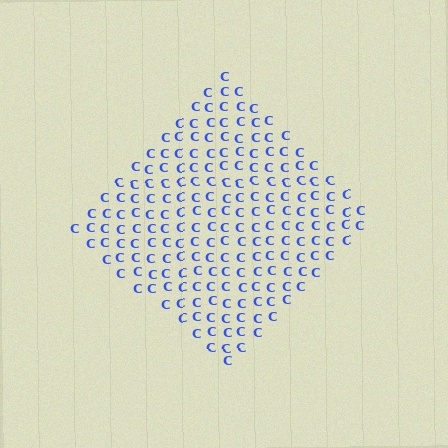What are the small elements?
The small elements are letter C's.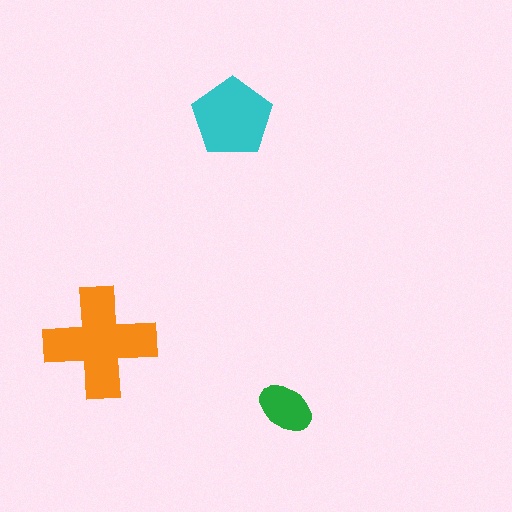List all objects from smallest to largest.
The green ellipse, the cyan pentagon, the orange cross.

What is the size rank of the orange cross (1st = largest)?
1st.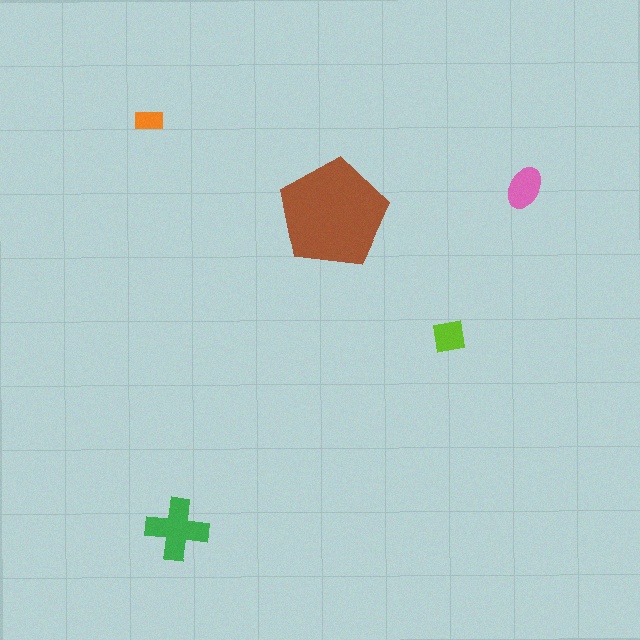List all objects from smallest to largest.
The orange rectangle, the lime square, the pink ellipse, the green cross, the brown pentagon.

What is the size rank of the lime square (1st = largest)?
4th.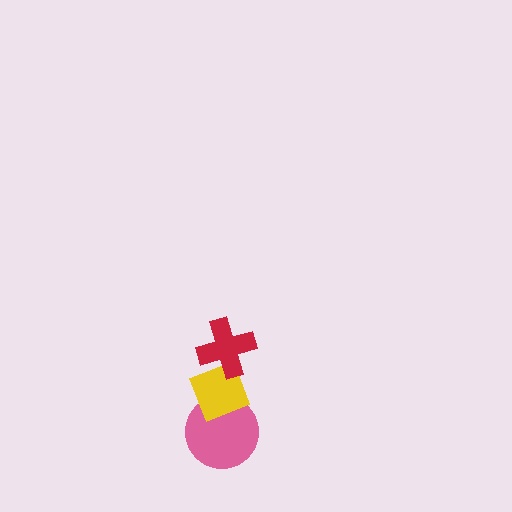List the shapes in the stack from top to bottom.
From top to bottom: the red cross, the yellow diamond, the pink circle.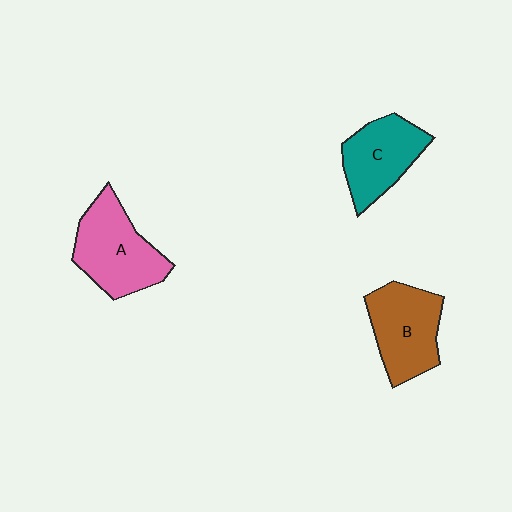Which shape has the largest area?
Shape A (pink).